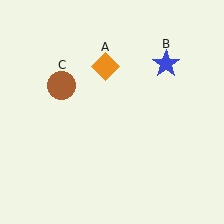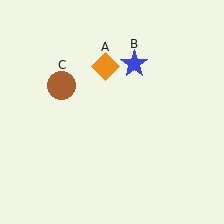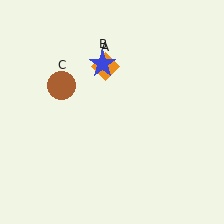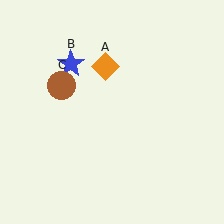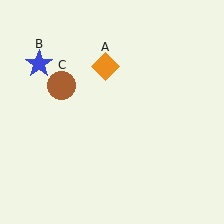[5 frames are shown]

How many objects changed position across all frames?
1 object changed position: blue star (object B).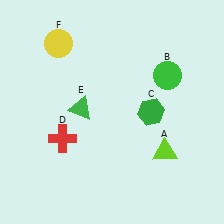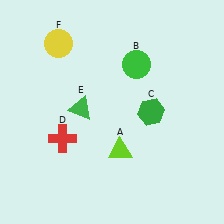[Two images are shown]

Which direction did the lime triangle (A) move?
The lime triangle (A) moved left.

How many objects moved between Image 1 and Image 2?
2 objects moved between the two images.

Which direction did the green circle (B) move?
The green circle (B) moved left.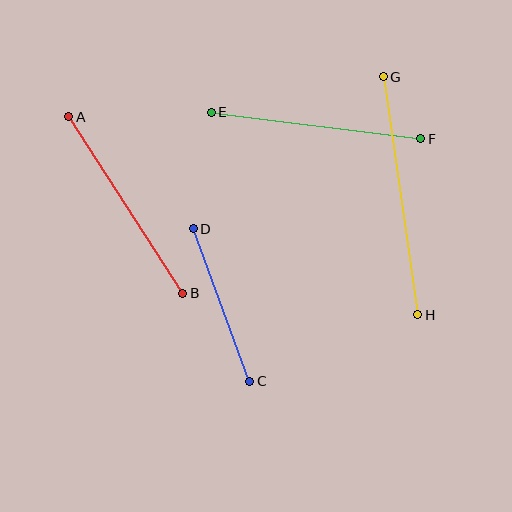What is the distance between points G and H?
The distance is approximately 240 pixels.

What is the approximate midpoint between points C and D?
The midpoint is at approximately (221, 305) pixels.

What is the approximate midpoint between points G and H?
The midpoint is at approximately (401, 196) pixels.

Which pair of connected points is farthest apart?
Points G and H are farthest apart.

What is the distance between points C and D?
The distance is approximately 163 pixels.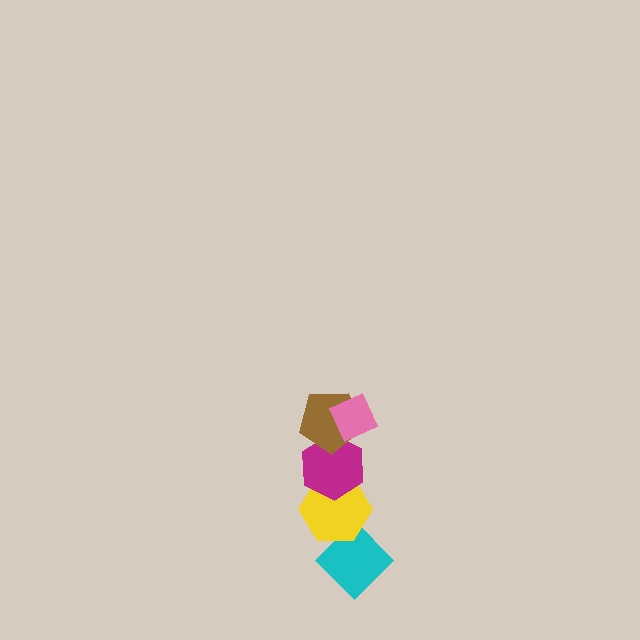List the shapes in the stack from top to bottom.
From top to bottom: the pink diamond, the brown pentagon, the magenta hexagon, the yellow hexagon, the cyan diamond.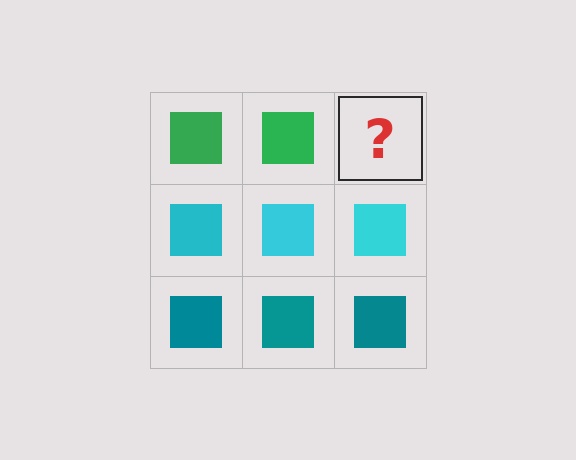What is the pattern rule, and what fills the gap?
The rule is that each row has a consistent color. The gap should be filled with a green square.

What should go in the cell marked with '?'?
The missing cell should contain a green square.